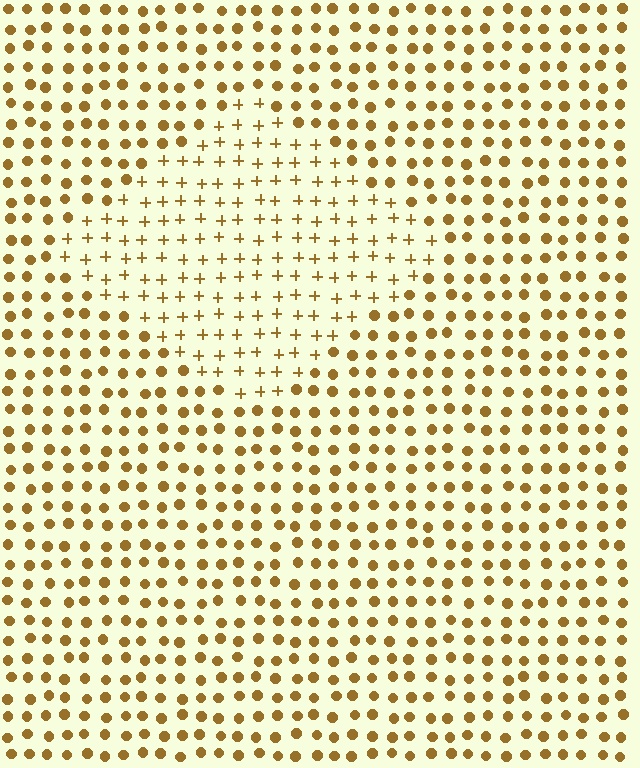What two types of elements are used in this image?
The image uses plus signs inside the diamond region and circles outside it.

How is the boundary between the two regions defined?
The boundary is defined by a change in element shape: plus signs inside vs. circles outside. All elements share the same color and spacing.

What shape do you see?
I see a diamond.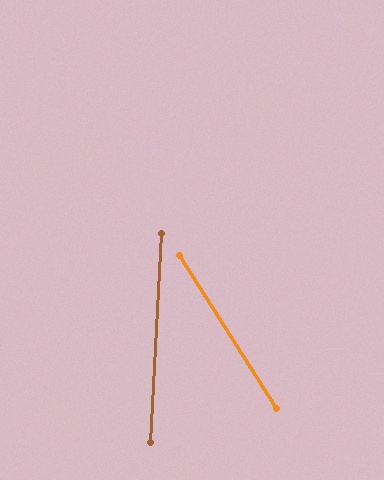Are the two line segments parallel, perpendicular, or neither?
Neither parallel nor perpendicular — they differ by about 35°.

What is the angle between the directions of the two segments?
Approximately 35 degrees.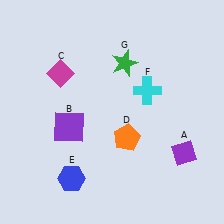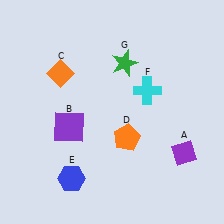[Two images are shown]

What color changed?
The diamond (C) changed from magenta in Image 1 to orange in Image 2.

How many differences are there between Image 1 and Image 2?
There is 1 difference between the two images.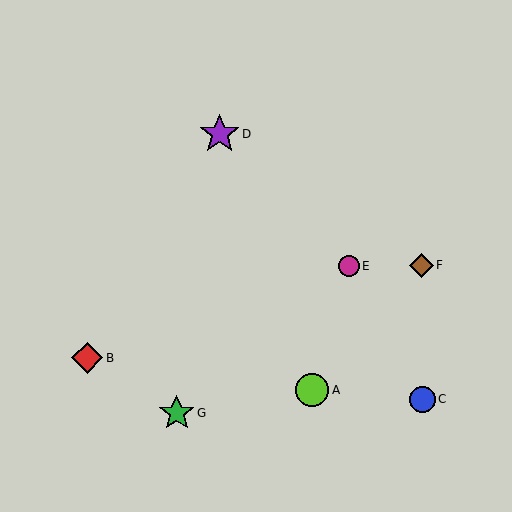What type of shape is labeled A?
Shape A is a lime circle.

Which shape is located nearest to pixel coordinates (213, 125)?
The purple star (labeled D) at (220, 134) is nearest to that location.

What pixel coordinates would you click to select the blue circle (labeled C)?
Click at (422, 399) to select the blue circle C.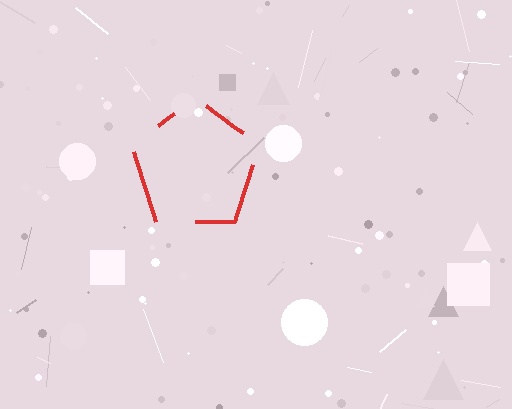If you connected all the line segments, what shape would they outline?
They would outline a pentagon.